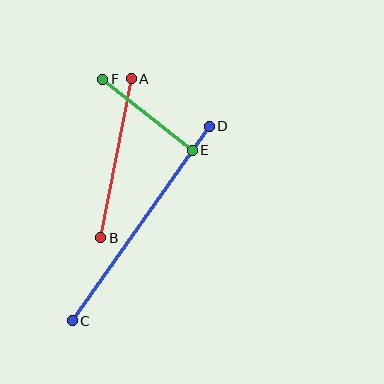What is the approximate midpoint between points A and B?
The midpoint is at approximately (116, 158) pixels.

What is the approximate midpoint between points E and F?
The midpoint is at approximately (148, 115) pixels.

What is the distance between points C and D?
The distance is approximately 238 pixels.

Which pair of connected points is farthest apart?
Points C and D are farthest apart.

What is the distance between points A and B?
The distance is approximately 162 pixels.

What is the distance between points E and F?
The distance is approximately 114 pixels.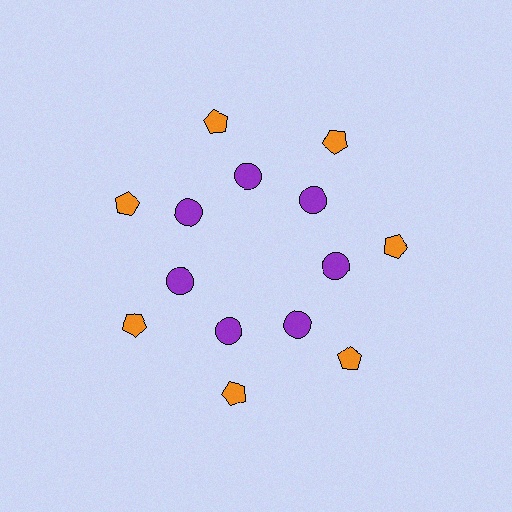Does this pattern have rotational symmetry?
Yes, this pattern has 7-fold rotational symmetry. It looks the same after rotating 51 degrees around the center.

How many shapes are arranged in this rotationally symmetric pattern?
There are 14 shapes, arranged in 7 groups of 2.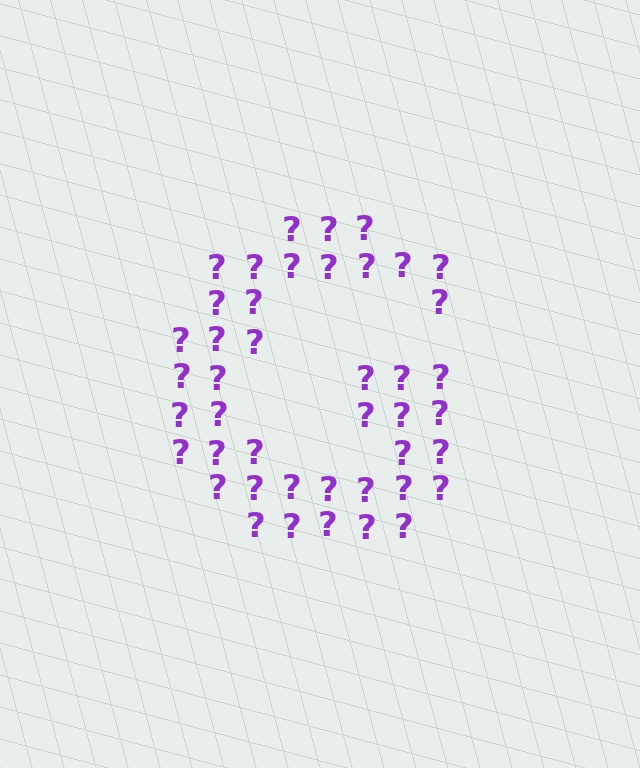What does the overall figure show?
The overall figure shows the letter G.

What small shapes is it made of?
It is made of small question marks.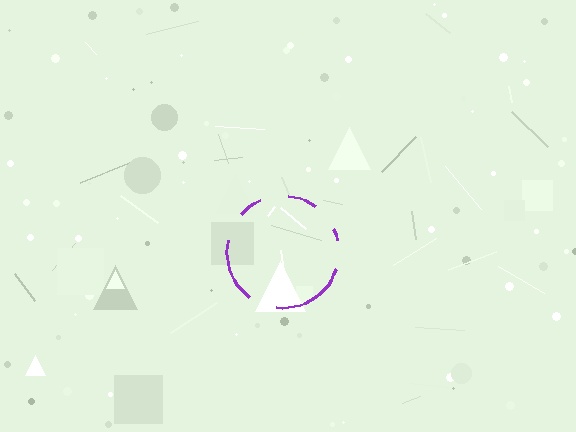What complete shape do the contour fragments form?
The contour fragments form a circle.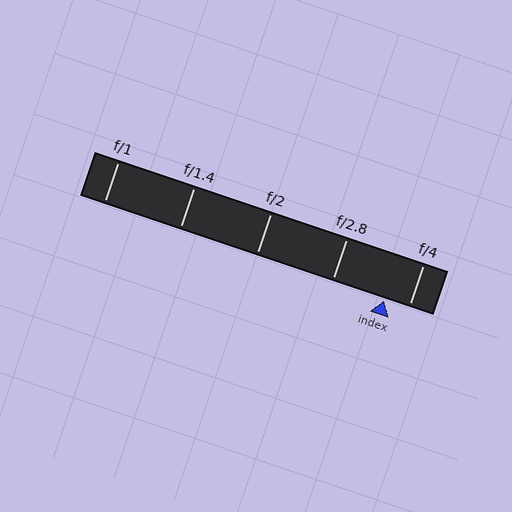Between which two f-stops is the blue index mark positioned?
The index mark is between f/2.8 and f/4.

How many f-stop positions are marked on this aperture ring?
There are 5 f-stop positions marked.